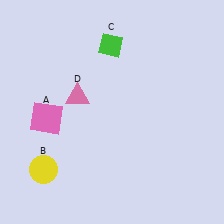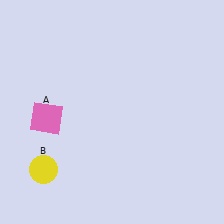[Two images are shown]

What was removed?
The pink triangle (D), the green diamond (C) were removed in Image 2.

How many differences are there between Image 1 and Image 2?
There are 2 differences between the two images.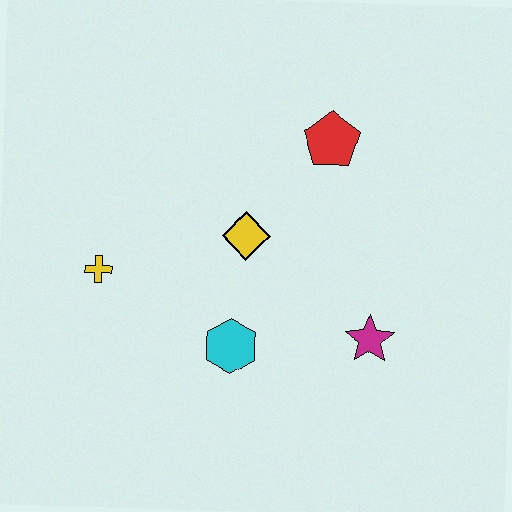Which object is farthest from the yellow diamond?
The magenta star is farthest from the yellow diamond.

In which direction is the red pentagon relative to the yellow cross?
The red pentagon is to the right of the yellow cross.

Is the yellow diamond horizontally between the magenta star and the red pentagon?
No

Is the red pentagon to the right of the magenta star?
No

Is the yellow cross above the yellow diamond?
No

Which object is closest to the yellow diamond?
The cyan hexagon is closest to the yellow diamond.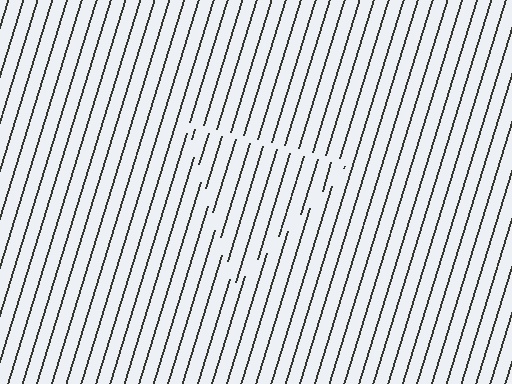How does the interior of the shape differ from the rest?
The interior of the shape contains the same grating, shifted by half a period — the contour is defined by the phase discontinuity where line-ends from the inner and outer gratings abut.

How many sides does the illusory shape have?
3 sides — the line-ends trace a triangle.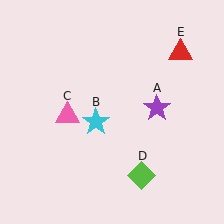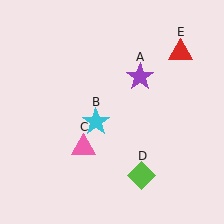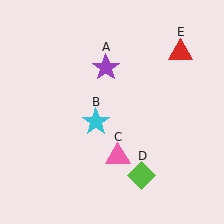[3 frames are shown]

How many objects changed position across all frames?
2 objects changed position: purple star (object A), pink triangle (object C).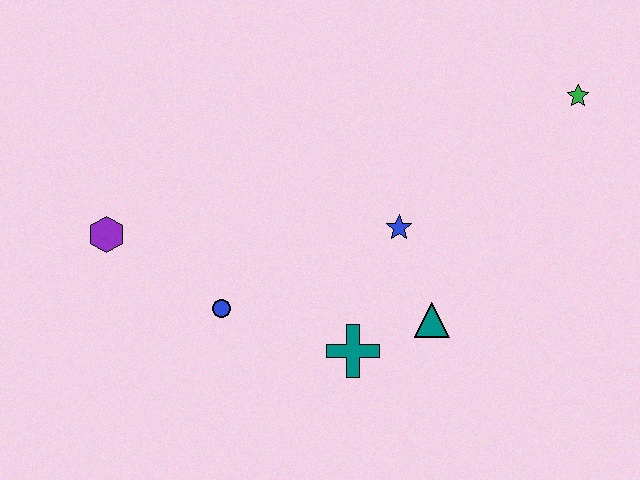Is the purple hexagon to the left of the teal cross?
Yes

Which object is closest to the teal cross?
The teal triangle is closest to the teal cross.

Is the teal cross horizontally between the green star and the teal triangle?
No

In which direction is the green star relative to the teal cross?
The green star is above the teal cross.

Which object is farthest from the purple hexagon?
The green star is farthest from the purple hexagon.